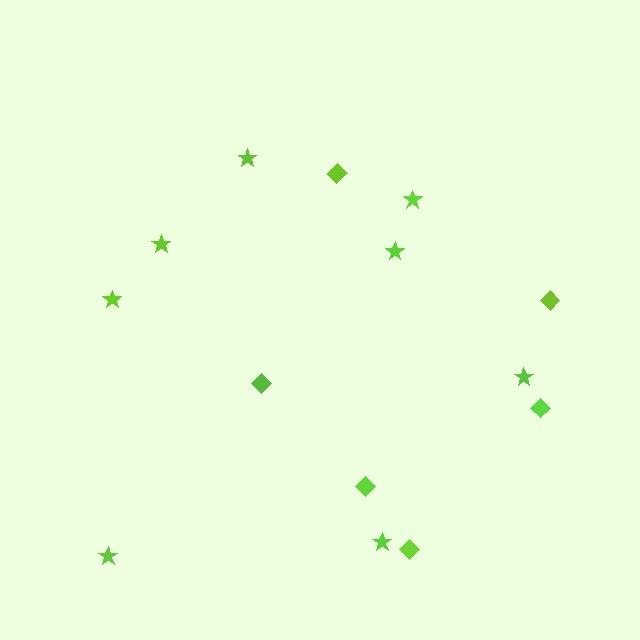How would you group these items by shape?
There are 2 groups: one group of diamonds (6) and one group of stars (8).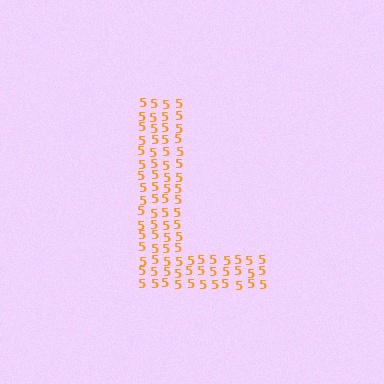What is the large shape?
The large shape is the letter L.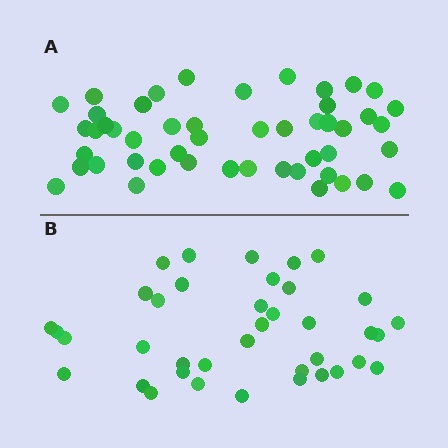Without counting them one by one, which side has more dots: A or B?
Region A (the top region) has more dots.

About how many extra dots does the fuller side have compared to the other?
Region A has roughly 12 or so more dots than region B.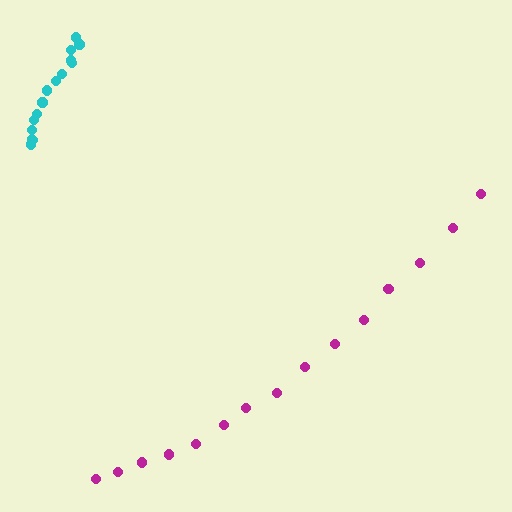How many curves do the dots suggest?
There are 2 distinct paths.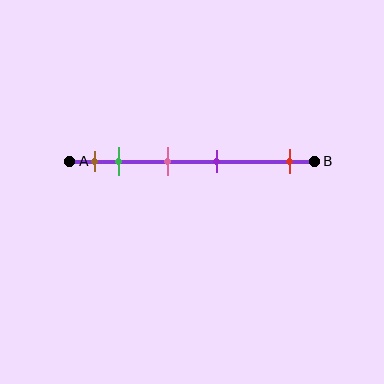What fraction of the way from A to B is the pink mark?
The pink mark is approximately 40% (0.4) of the way from A to B.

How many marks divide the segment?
There are 5 marks dividing the segment.